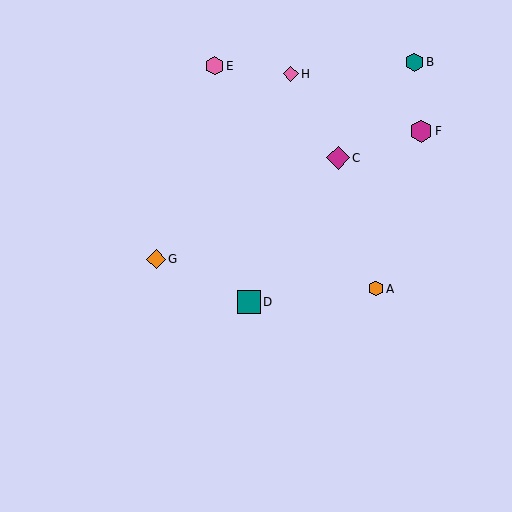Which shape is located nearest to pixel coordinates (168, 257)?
The orange diamond (labeled G) at (156, 259) is nearest to that location.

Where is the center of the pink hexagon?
The center of the pink hexagon is at (214, 66).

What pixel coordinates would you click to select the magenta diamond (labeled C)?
Click at (338, 158) to select the magenta diamond C.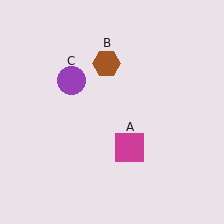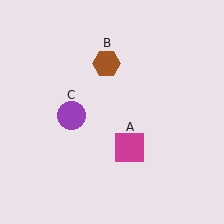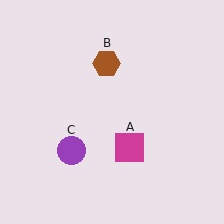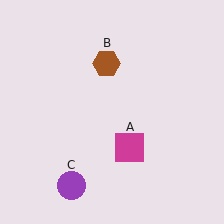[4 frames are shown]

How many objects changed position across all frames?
1 object changed position: purple circle (object C).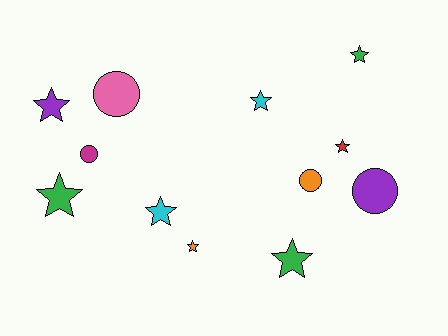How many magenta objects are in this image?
There is 1 magenta object.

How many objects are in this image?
There are 12 objects.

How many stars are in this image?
There are 8 stars.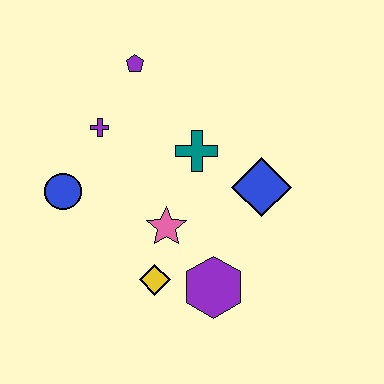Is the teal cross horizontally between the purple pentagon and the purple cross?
No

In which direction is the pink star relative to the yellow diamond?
The pink star is above the yellow diamond.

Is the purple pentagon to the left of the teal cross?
Yes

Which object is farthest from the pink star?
The purple pentagon is farthest from the pink star.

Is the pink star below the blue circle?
Yes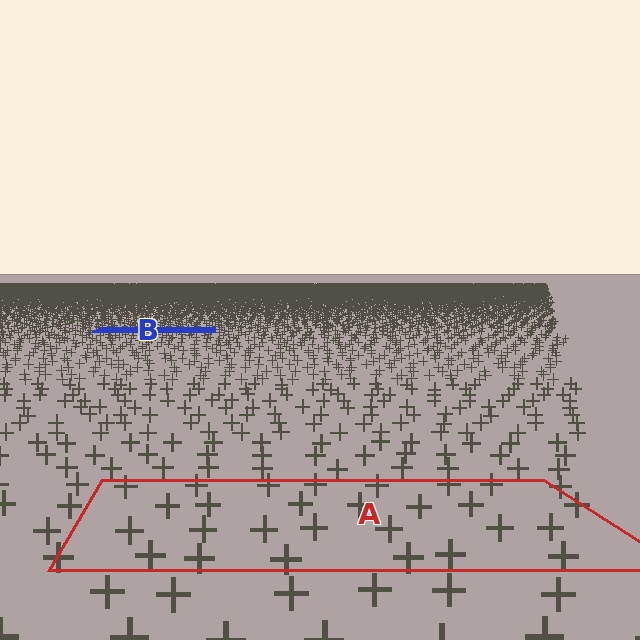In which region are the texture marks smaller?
The texture marks are smaller in region B, because it is farther away.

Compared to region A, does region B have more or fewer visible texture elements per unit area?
Region B has more texture elements per unit area — they are packed more densely because it is farther away.